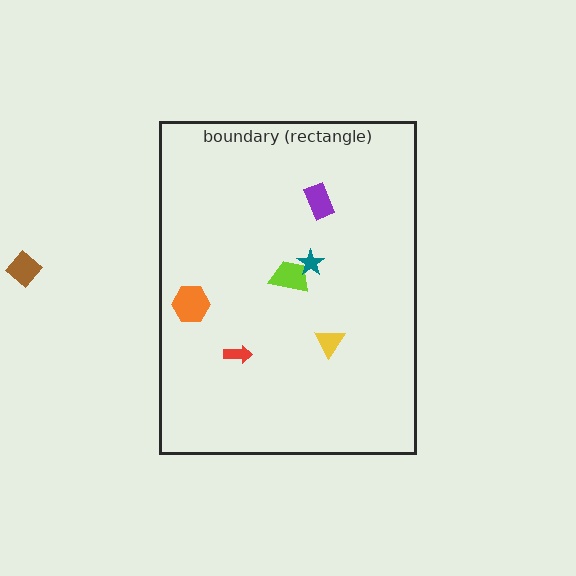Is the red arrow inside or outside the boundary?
Inside.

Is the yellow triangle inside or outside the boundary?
Inside.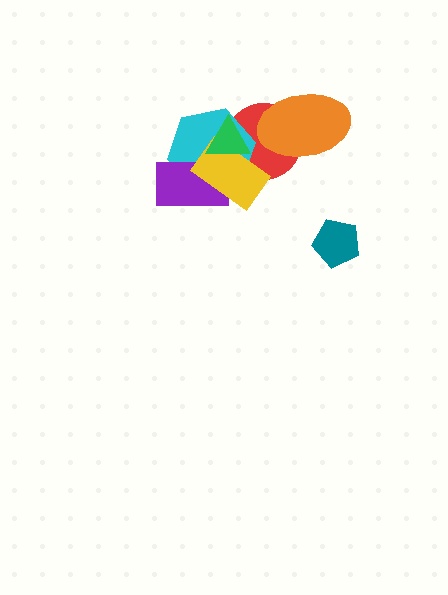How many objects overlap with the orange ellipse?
1 object overlaps with the orange ellipse.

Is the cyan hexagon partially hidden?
Yes, it is partially covered by another shape.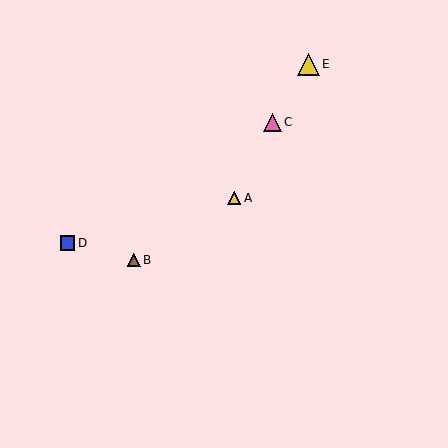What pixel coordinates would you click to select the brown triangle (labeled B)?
Click at (134, 260) to select the brown triangle B.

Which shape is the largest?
The yellow triangle (labeled E) is the largest.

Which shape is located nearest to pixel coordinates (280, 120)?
The pink triangle (labeled C) at (273, 122) is nearest to that location.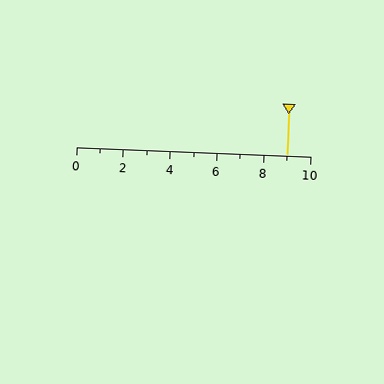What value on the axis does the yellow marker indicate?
The marker indicates approximately 9.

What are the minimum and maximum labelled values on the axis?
The axis runs from 0 to 10.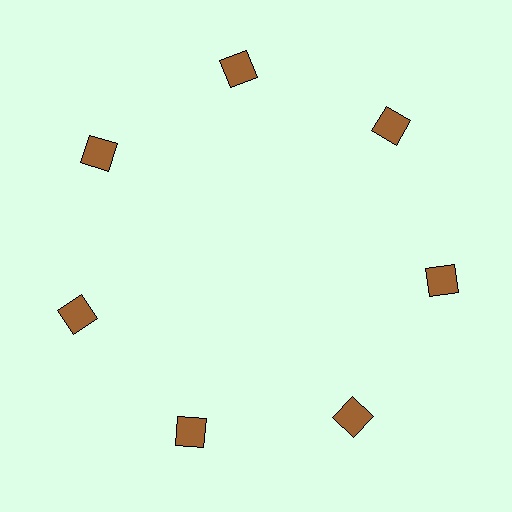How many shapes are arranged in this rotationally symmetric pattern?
There are 7 shapes, arranged in 7 groups of 1.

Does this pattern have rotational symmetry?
Yes, this pattern has 7-fold rotational symmetry. It looks the same after rotating 51 degrees around the center.